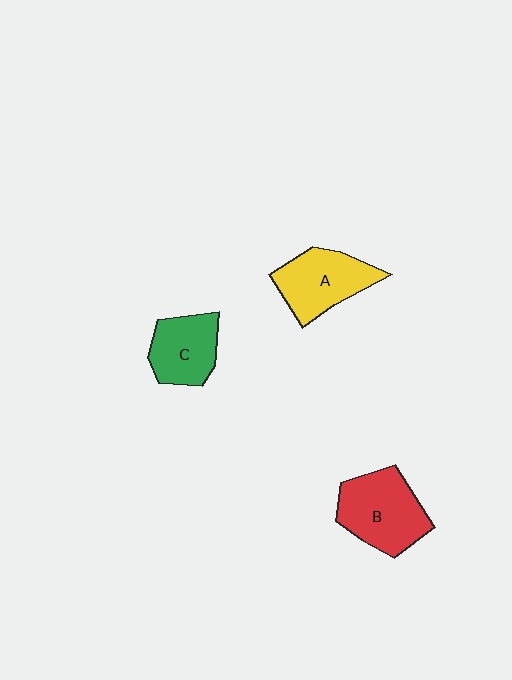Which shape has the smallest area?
Shape C (green).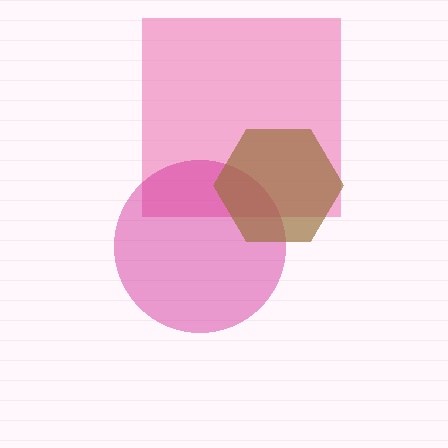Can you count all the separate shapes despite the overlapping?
Yes, there are 3 separate shapes.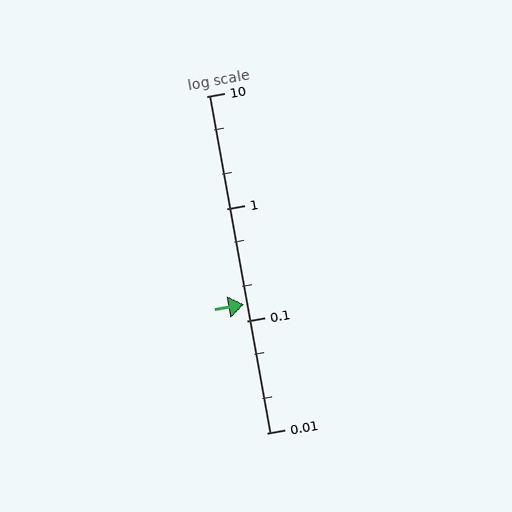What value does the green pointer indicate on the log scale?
The pointer indicates approximately 0.14.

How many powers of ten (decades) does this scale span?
The scale spans 3 decades, from 0.01 to 10.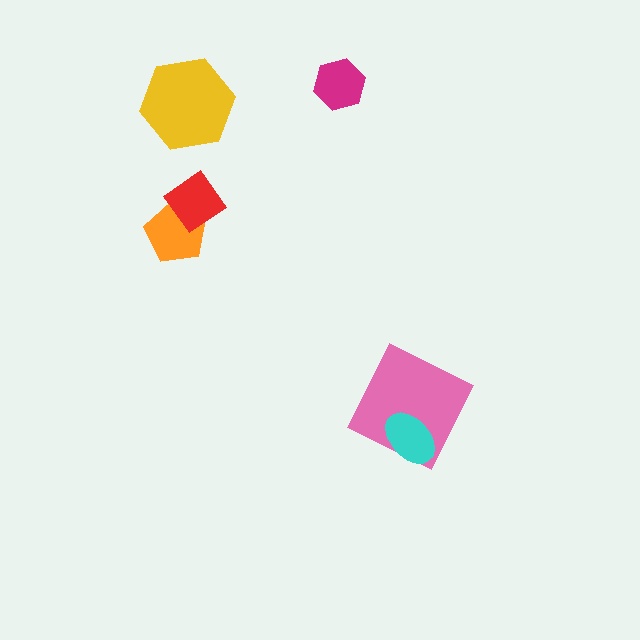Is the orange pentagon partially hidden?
Yes, it is partially covered by another shape.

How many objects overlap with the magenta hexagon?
0 objects overlap with the magenta hexagon.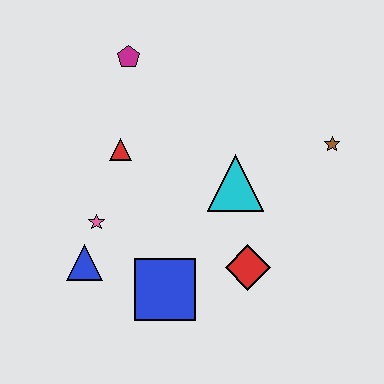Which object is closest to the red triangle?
The pink star is closest to the red triangle.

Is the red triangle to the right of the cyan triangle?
No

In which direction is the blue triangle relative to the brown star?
The blue triangle is to the left of the brown star.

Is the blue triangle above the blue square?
Yes